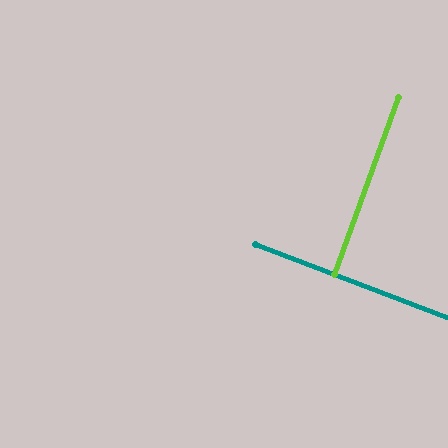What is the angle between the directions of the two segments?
Approximately 89 degrees.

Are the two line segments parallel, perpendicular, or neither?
Perpendicular — they meet at approximately 89°.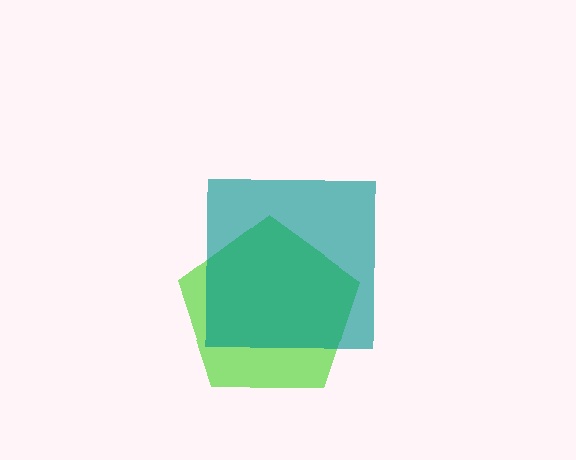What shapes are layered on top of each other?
The layered shapes are: a lime pentagon, a teal square.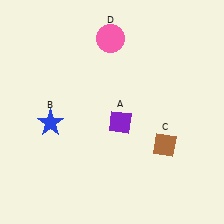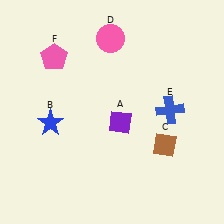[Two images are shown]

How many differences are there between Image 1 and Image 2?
There are 2 differences between the two images.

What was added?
A blue cross (E), a pink pentagon (F) were added in Image 2.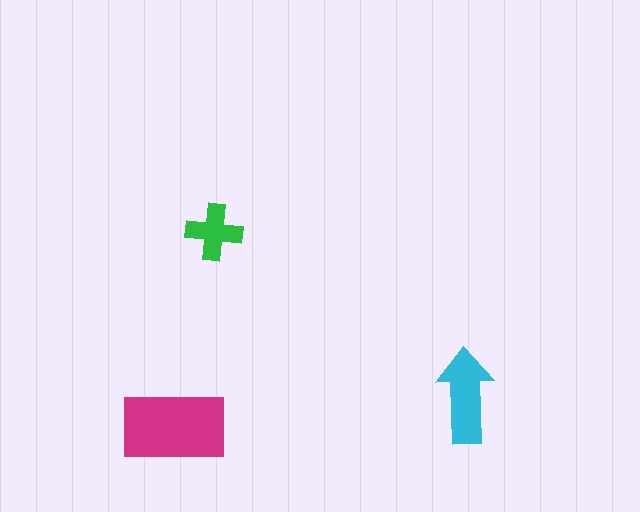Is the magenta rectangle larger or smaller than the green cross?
Larger.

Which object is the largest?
The magenta rectangle.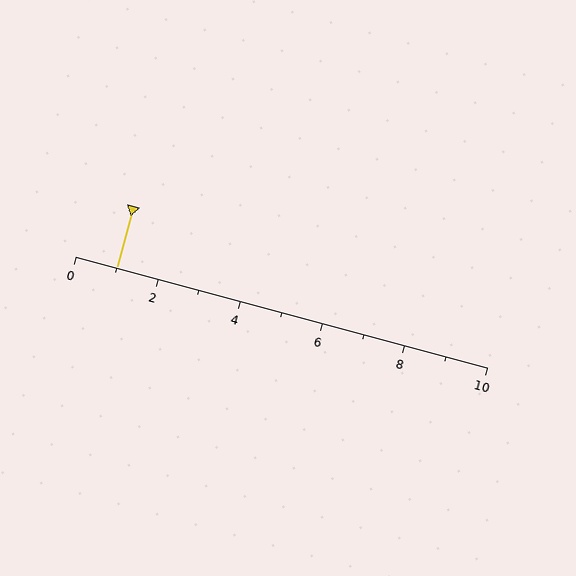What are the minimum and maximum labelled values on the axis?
The axis runs from 0 to 10.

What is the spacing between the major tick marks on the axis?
The major ticks are spaced 2 apart.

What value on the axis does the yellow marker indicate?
The marker indicates approximately 1.